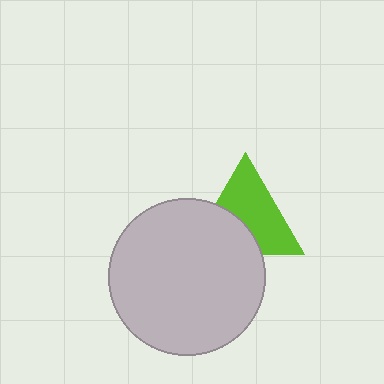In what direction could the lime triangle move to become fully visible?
The lime triangle could move up. That would shift it out from behind the light gray circle entirely.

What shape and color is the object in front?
The object in front is a light gray circle.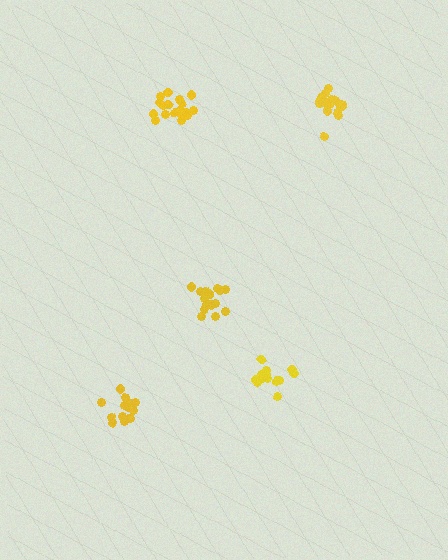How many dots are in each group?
Group 1: 16 dots, Group 2: 18 dots, Group 3: 15 dots, Group 4: 13 dots, Group 5: 18 dots (80 total).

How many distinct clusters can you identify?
There are 5 distinct clusters.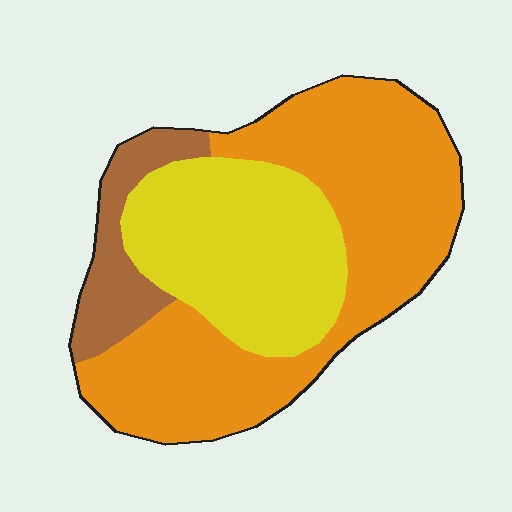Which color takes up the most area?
Orange, at roughly 55%.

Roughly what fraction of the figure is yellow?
Yellow takes up between a quarter and a half of the figure.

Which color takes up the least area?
Brown, at roughly 10%.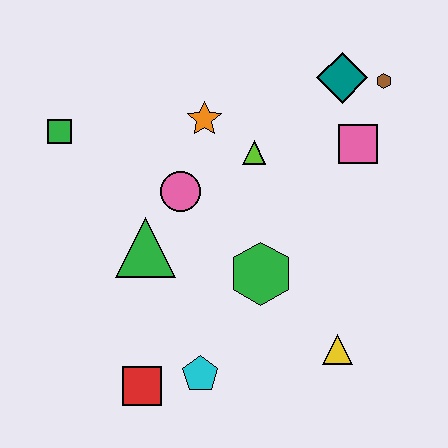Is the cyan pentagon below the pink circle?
Yes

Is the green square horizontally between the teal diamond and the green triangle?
No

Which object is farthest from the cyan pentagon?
The brown hexagon is farthest from the cyan pentagon.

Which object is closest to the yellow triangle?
The green hexagon is closest to the yellow triangle.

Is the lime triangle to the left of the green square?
No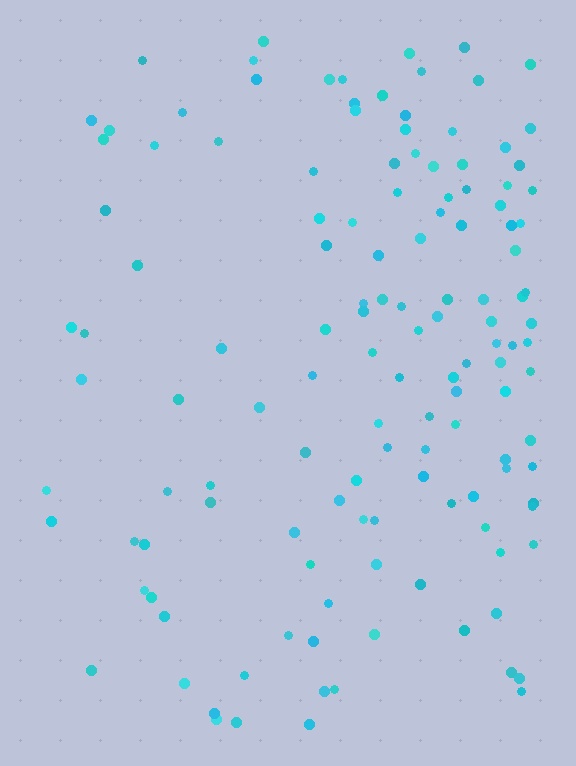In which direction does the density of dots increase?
From left to right, with the right side densest.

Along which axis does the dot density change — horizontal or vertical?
Horizontal.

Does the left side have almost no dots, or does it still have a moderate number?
Still a moderate number, just noticeably fewer than the right.